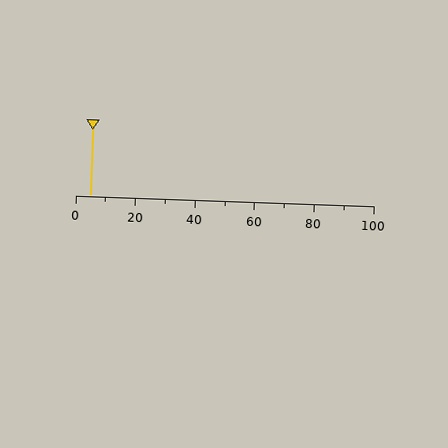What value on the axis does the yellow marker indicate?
The marker indicates approximately 5.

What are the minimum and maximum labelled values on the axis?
The axis runs from 0 to 100.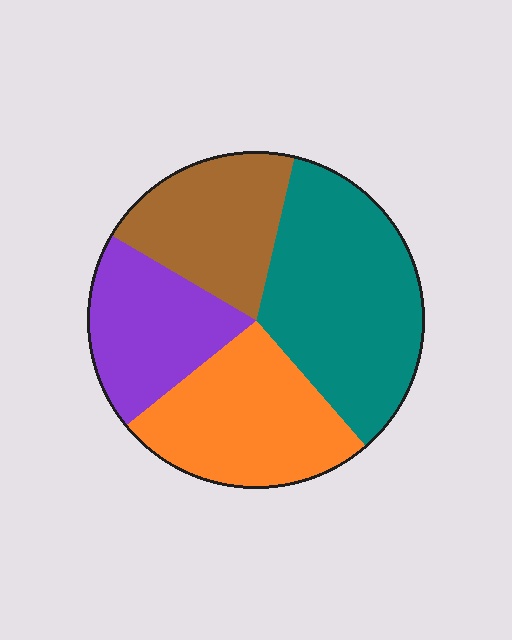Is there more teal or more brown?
Teal.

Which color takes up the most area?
Teal, at roughly 35%.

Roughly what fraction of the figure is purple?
Purple takes up about one fifth (1/5) of the figure.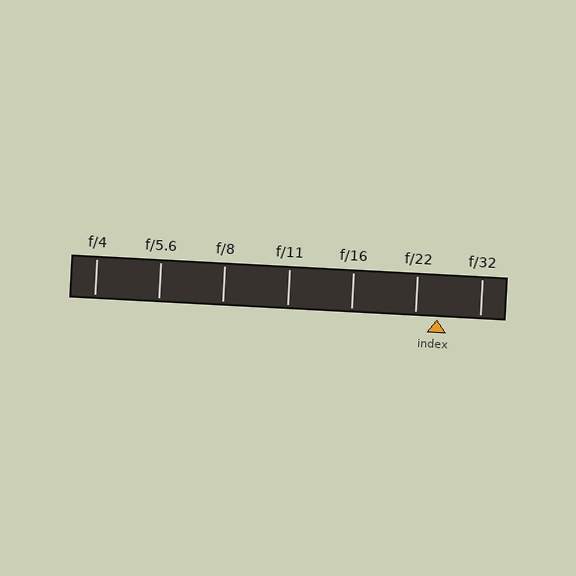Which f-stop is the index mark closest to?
The index mark is closest to f/22.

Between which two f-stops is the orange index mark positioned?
The index mark is between f/22 and f/32.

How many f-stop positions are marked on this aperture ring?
There are 7 f-stop positions marked.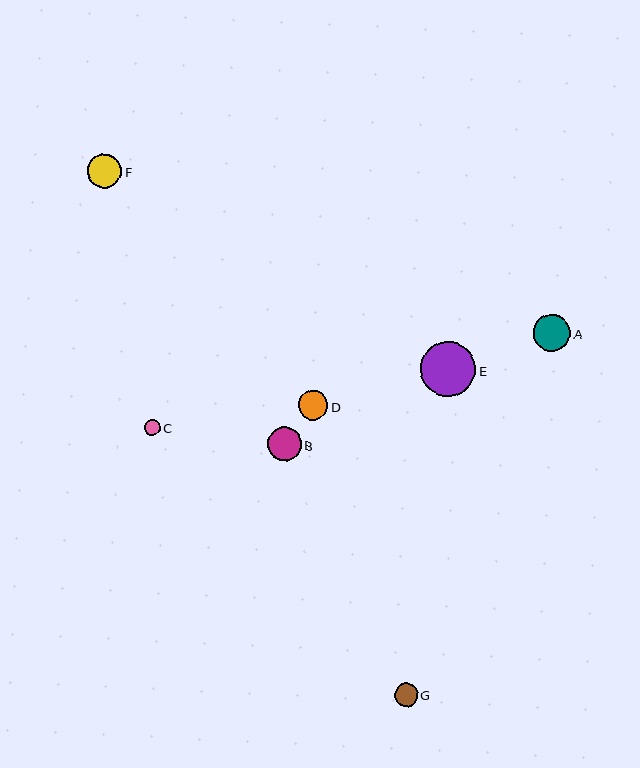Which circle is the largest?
Circle E is the largest with a size of approximately 55 pixels.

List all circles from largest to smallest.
From largest to smallest: E, A, F, B, D, G, C.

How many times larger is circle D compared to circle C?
Circle D is approximately 1.8 times the size of circle C.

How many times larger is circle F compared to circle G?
Circle F is approximately 1.5 times the size of circle G.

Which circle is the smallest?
Circle C is the smallest with a size of approximately 16 pixels.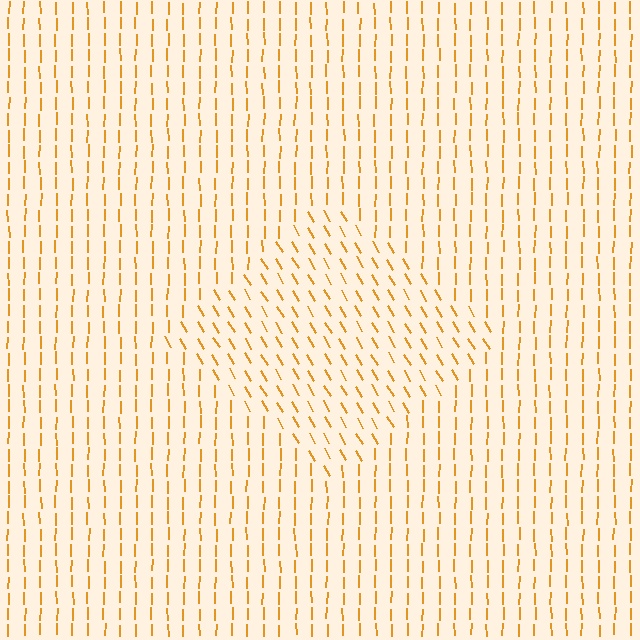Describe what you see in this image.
The image is filled with small orange line segments. A diamond region in the image has lines oriented differently from the surrounding lines, creating a visible texture boundary.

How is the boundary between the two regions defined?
The boundary is defined purely by a change in line orientation (approximately 31 degrees difference). All lines are the same color and thickness.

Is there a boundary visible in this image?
Yes, there is a texture boundary formed by a change in line orientation.